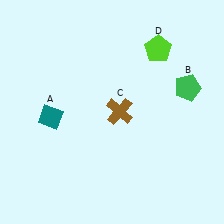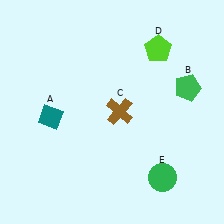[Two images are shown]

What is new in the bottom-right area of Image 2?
A green circle (E) was added in the bottom-right area of Image 2.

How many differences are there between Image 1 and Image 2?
There is 1 difference between the two images.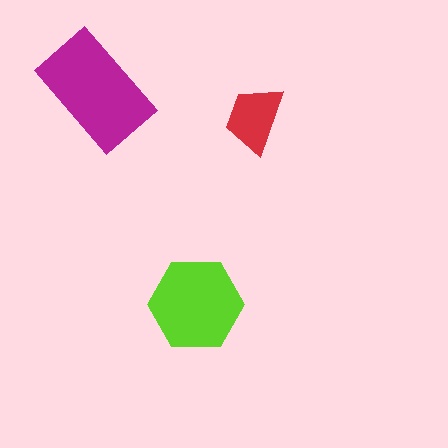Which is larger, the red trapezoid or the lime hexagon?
The lime hexagon.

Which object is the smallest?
The red trapezoid.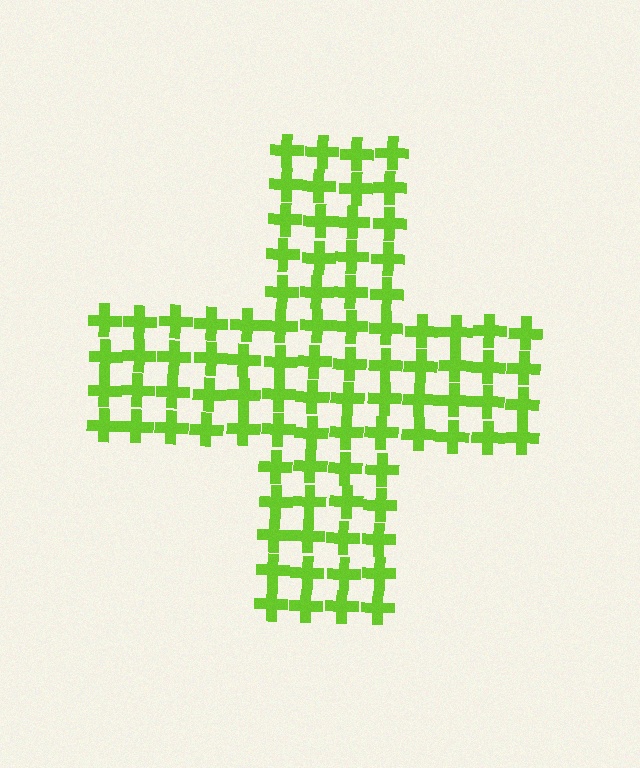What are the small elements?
The small elements are crosses.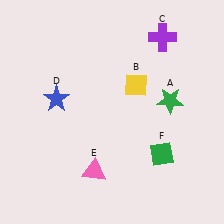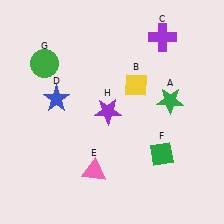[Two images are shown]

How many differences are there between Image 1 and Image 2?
There are 2 differences between the two images.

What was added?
A green circle (G), a purple star (H) were added in Image 2.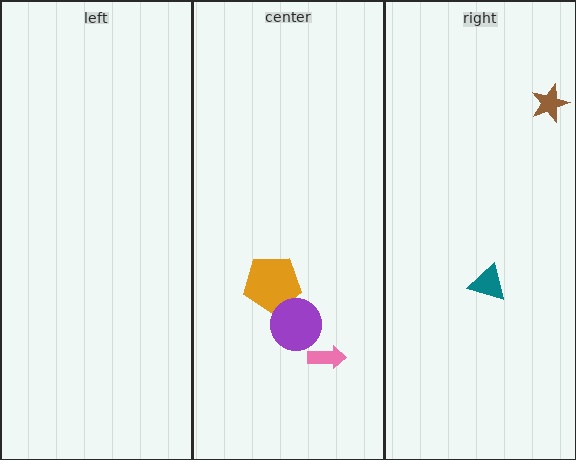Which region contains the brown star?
The right region.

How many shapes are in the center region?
3.